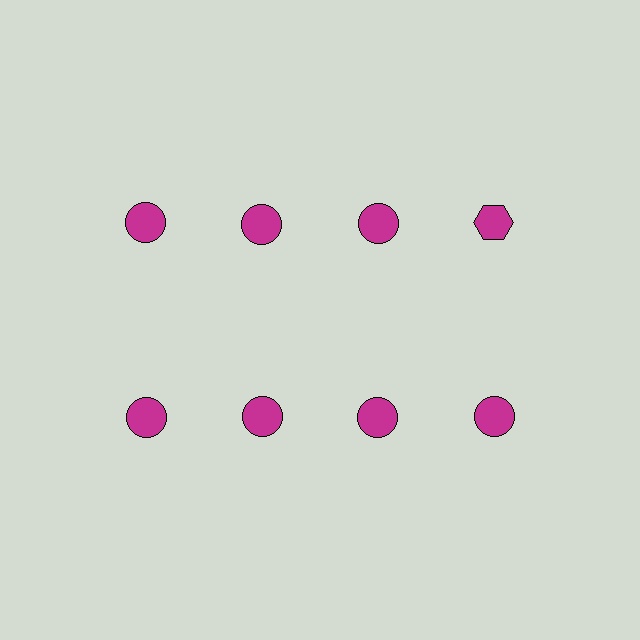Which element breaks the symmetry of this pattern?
The magenta hexagon in the top row, second from right column breaks the symmetry. All other shapes are magenta circles.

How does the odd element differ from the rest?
It has a different shape: hexagon instead of circle.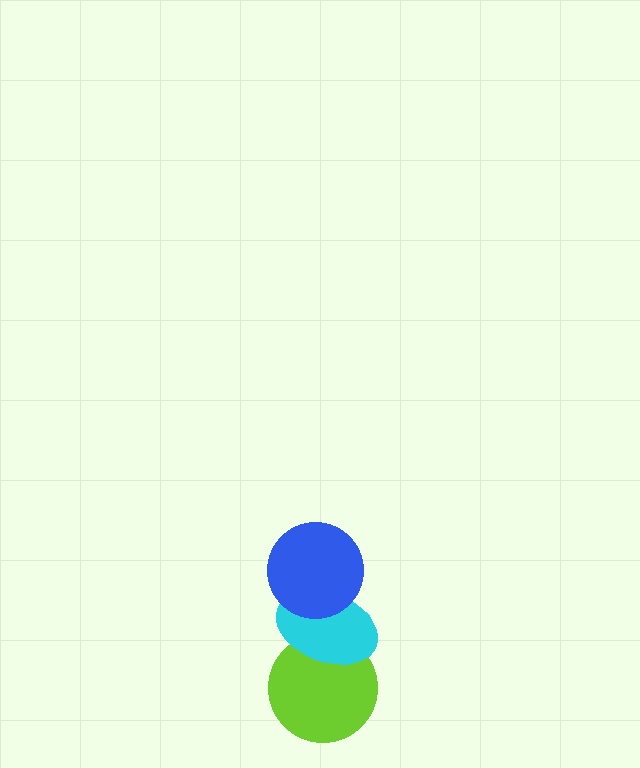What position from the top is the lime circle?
The lime circle is 3rd from the top.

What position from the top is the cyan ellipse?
The cyan ellipse is 2nd from the top.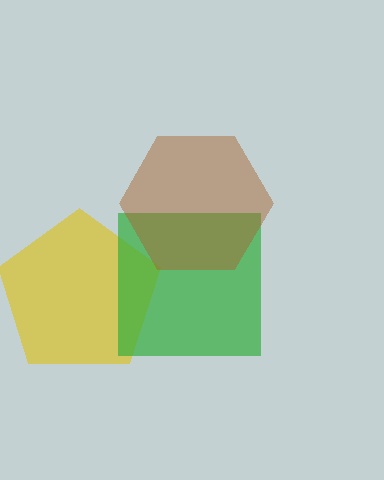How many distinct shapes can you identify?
There are 3 distinct shapes: a yellow pentagon, a green square, a brown hexagon.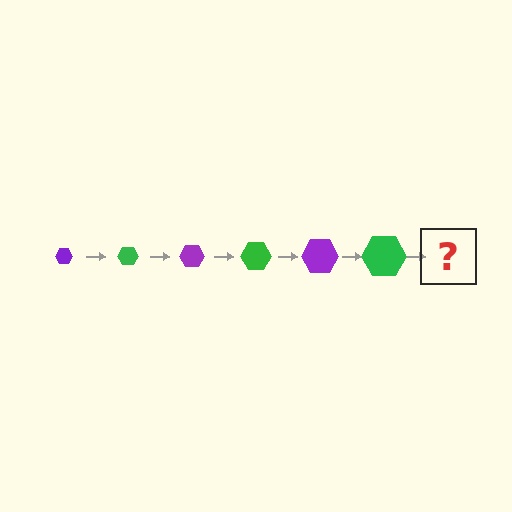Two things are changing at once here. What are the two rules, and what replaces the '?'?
The two rules are that the hexagon grows larger each step and the color cycles through purple and green. The '?' should be a purple hexagon, larger than the previous one.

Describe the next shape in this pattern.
It should be a purple hexagon, larger than the previous one.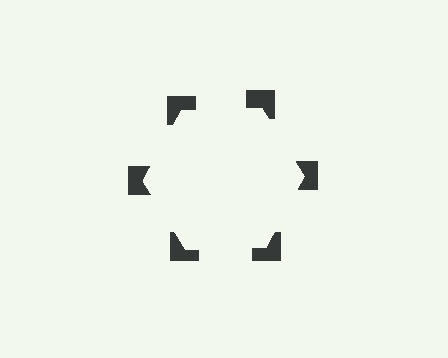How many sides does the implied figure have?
6 sides.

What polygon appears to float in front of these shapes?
An illusory hexagon — its edges are inferred from the aligned wedge cuts in the notched squares, not physically drawn.